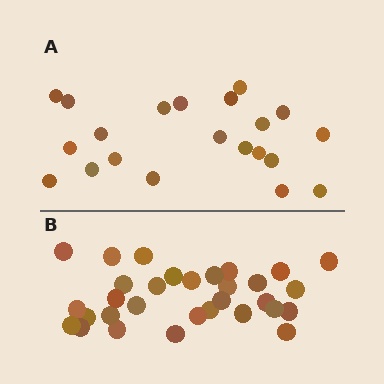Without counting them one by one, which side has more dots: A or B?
Region B (the bottom region) has more dots.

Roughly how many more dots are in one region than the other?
Region B has roughly 10 or so more dots than region A.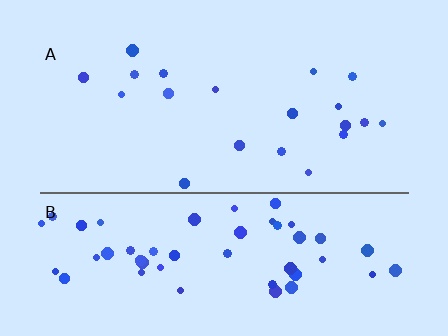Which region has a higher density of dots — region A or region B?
B (the bottom).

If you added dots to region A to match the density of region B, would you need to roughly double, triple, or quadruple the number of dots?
Approximately triple.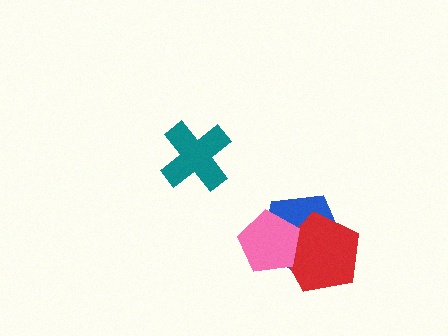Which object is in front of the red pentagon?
The pink pentagon is in front of the red pentagon.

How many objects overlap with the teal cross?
0 objects overlap with the teal cross.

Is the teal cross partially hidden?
No, no other shape covers it.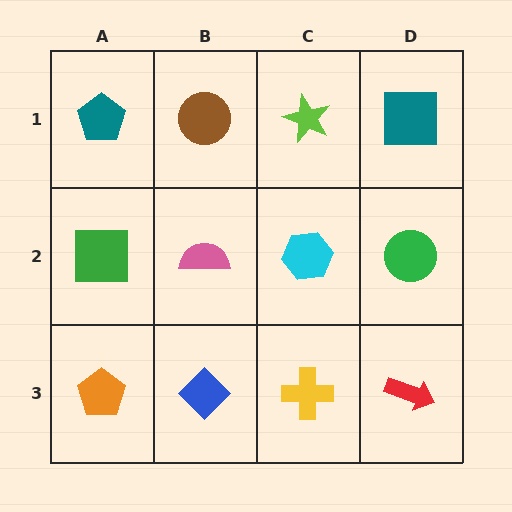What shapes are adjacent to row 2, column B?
A brown circle (row 1, column B), a blue diamond (row 3, column B), a green square (row 2, column A), a cyan hexagon (row 2, column C).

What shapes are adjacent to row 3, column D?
A green circle (row 2, column D), a yellow cross (row 3, column C).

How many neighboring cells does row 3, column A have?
2.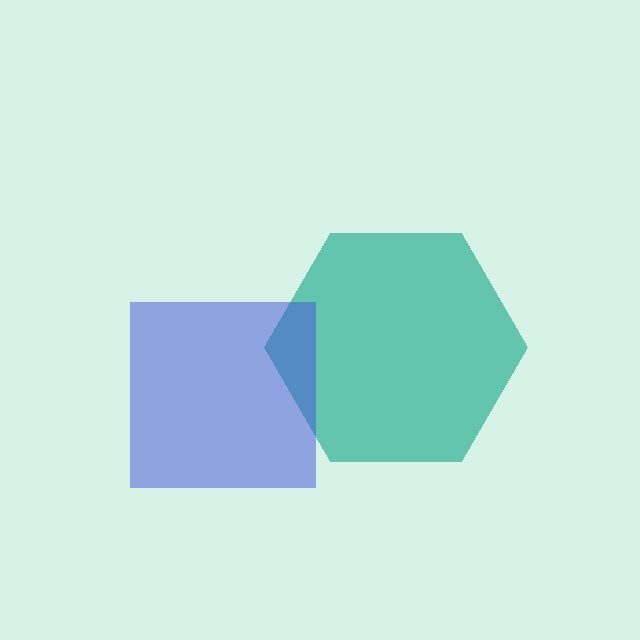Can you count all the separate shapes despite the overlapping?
Yes, there are 2 separate shapes.